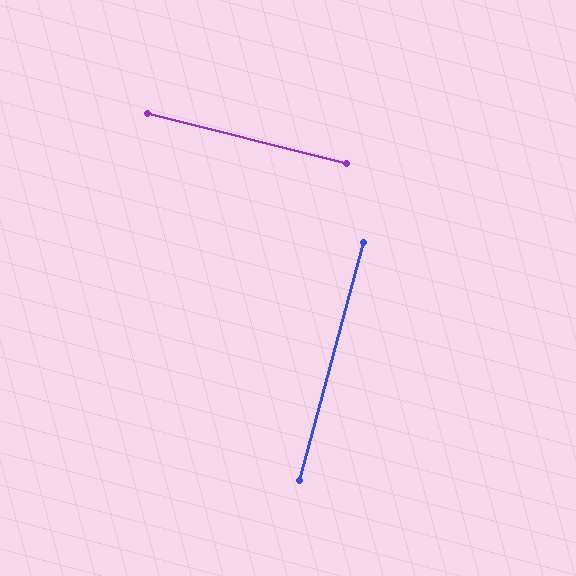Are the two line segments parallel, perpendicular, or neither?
Perpendicular — they meet at approximately 89°.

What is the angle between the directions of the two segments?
Approximately 89 degrees.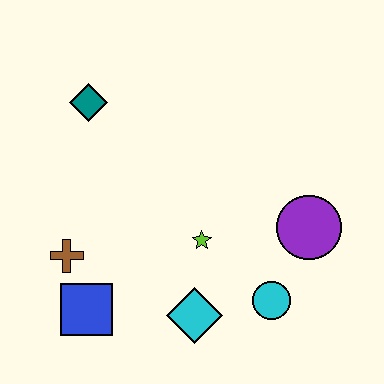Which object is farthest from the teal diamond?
The cyan circle is farthest from the teal diamond.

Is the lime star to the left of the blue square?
No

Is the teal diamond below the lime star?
No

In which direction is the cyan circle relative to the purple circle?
The cyan circle is below the purple circle.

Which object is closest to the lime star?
The cyan diamond is closest to the lime star.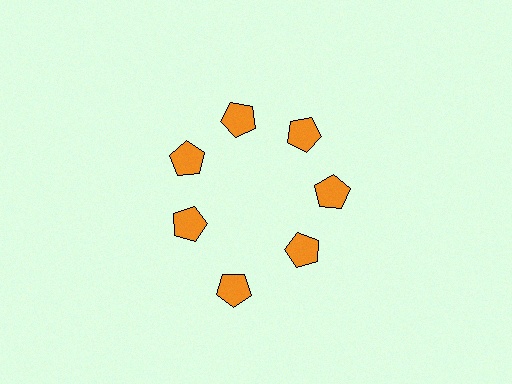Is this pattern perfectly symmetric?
No. The 7 orange pentagons are arranged in a ring, but one element near the 6 o'clock position is pushed outward from the center, breaking the 7-fold rotational symmetry.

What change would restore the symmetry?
The symmetry would be restored by moving it inward, back onto the ring so that all 7 pentagons sit at equal angles and equal distance from the center.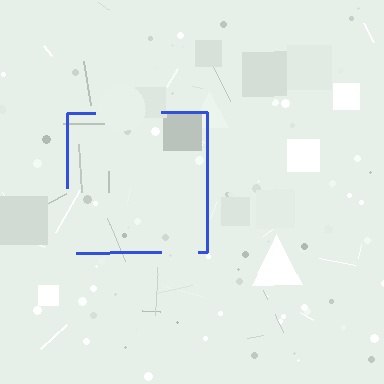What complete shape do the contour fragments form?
The contour fragments form a square.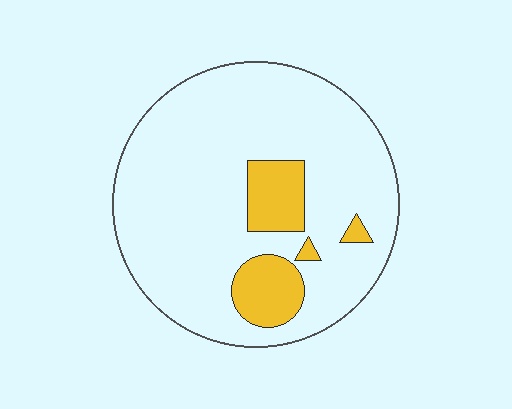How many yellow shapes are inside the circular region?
4.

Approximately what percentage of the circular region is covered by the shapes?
Approximately 15%.